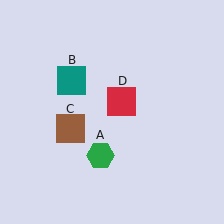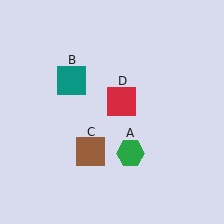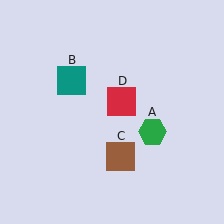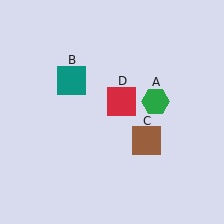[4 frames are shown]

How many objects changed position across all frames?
2 objects changed position: green hexagon (object A), brown square (object C).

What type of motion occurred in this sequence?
The green hexagon (object A), brown square (object C) rotated counterclockwise around the center of the scene.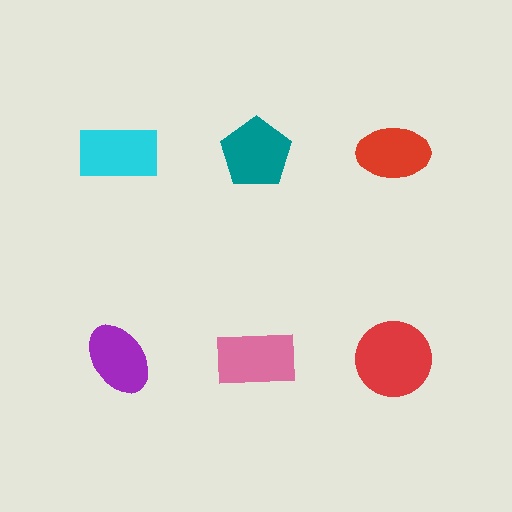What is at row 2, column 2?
A pink rectangle.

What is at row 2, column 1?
A purple ellipse.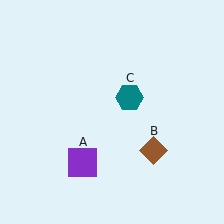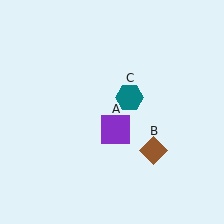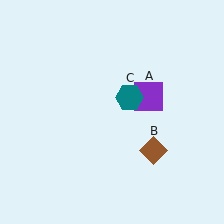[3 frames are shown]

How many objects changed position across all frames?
1 object changed position: purple square (object A).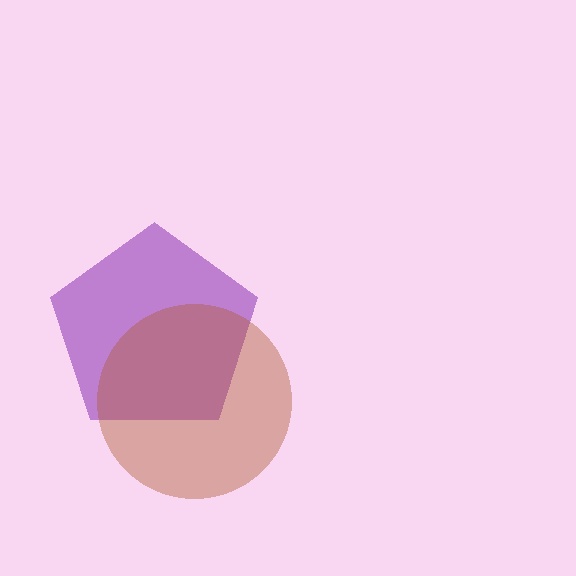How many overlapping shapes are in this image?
There are 2 overlapping shapes in the image.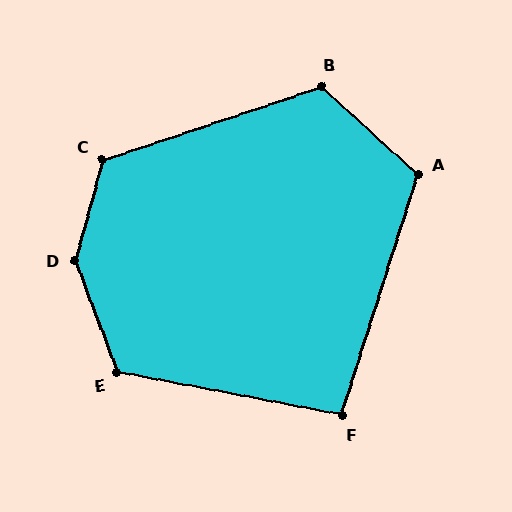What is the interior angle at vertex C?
Approximately 124 degrees (obtuse).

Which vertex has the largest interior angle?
D, at approximately 144 degrees.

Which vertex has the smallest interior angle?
F, at approximately 97 degrees.